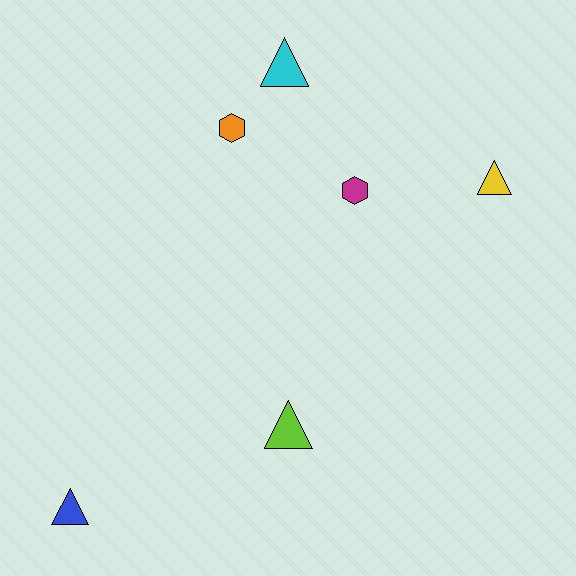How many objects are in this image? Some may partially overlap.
There are 6 objects.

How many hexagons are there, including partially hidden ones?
There are 2 hexagons.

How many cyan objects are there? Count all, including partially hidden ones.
There is 1 cyan object.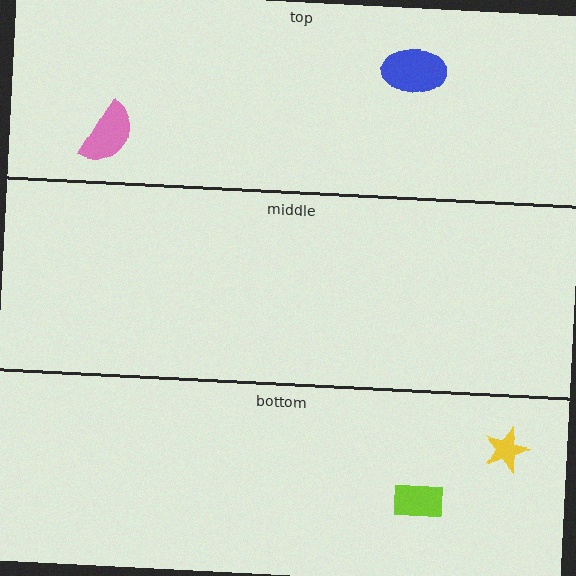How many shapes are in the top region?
2.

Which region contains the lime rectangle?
The bottom region.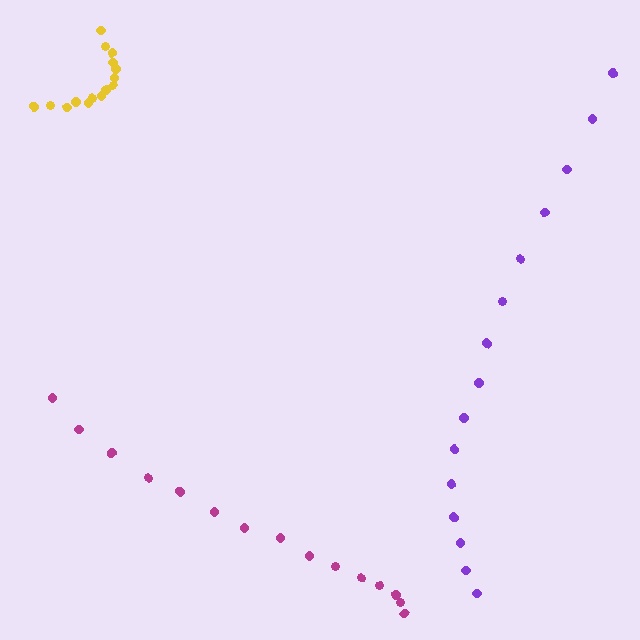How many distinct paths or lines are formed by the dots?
There are 3 distinct paths.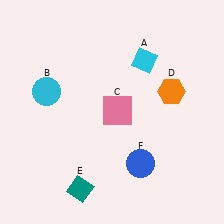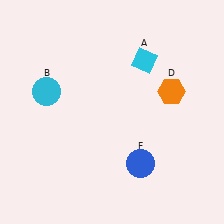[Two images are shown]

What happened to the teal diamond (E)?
The teal diamond (E) was removed in Image 2. It was in the bottom-left area of Image 1.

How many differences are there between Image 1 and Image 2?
There are 2 differences between the two images.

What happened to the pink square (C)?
The pink square (C) was removed in Image 2. It was in the top-right area of Image 1.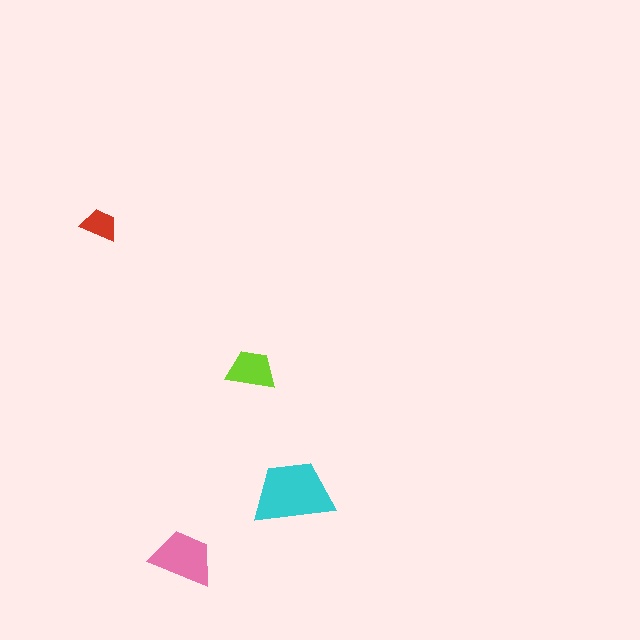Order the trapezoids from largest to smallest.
the cyan one, the pink one, the lime one, the red one.